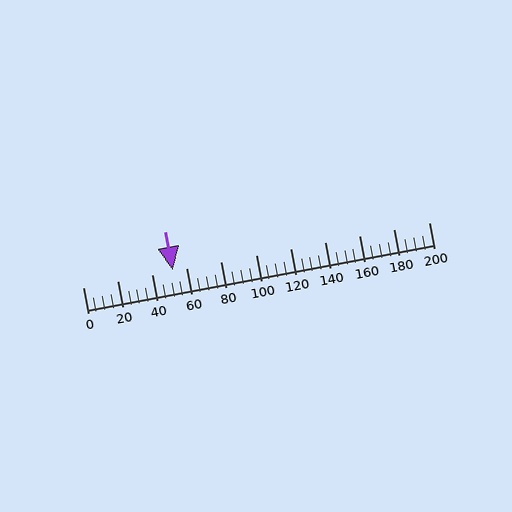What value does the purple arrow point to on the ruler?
The purple arrow points to approximately 52.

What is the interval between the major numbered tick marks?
The major tick marks are spaced 20 units apart.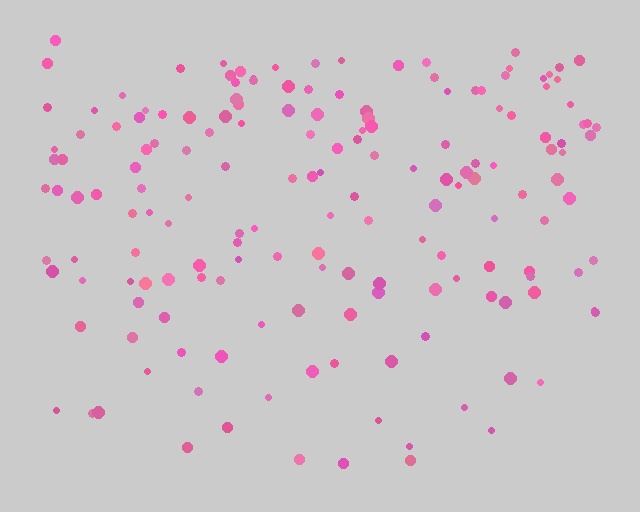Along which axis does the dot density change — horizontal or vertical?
Vertical.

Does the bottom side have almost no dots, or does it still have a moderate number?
Still a moderate number, just noticeably fewer than the top.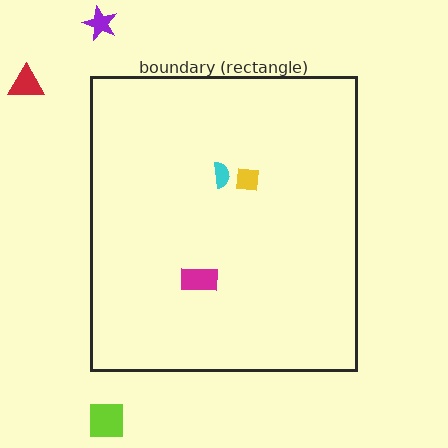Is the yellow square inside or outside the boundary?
Inside.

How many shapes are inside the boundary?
3 inside, 3 outside.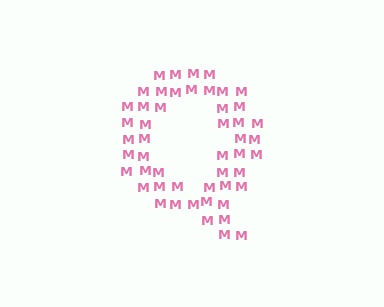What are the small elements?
The small elements are letter M's.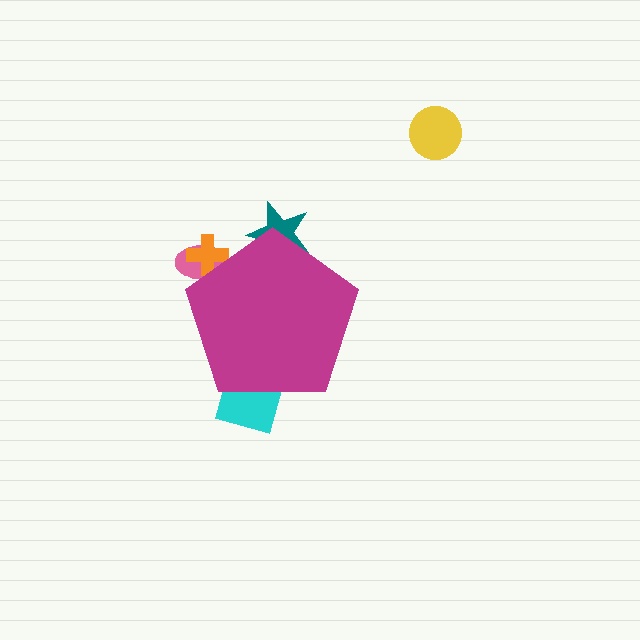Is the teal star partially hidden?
Yes, the teal star is partially hidden behind the magenta pentagon.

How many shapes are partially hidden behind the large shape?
4 shapes are partially hidden.